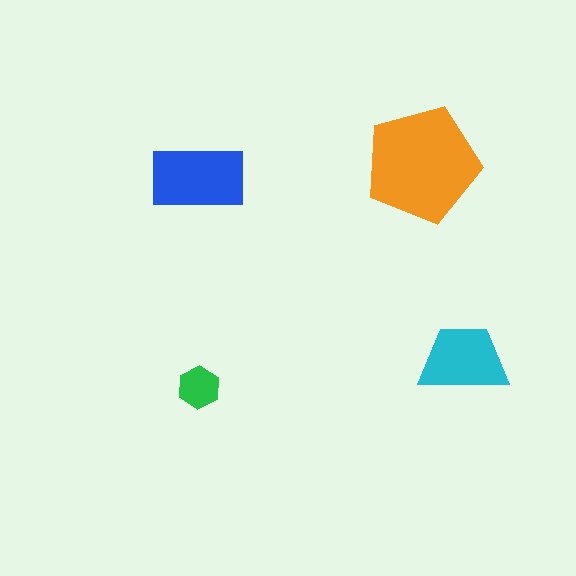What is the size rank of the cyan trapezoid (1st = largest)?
3rd.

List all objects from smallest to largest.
The green hexagon, the cyan trapezoid, the blue rectangle, the orange pentagon.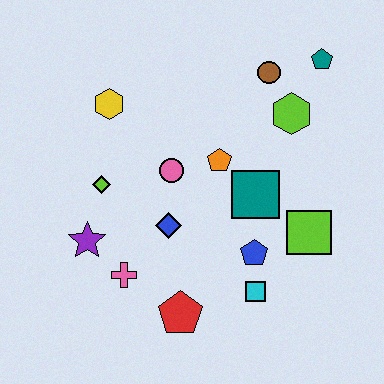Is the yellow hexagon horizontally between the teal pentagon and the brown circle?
No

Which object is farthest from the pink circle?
The teal pentagon is farthest from the pink circle.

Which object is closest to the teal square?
The orange pentagon is closest to the teal square.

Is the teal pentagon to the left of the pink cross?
No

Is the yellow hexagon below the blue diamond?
No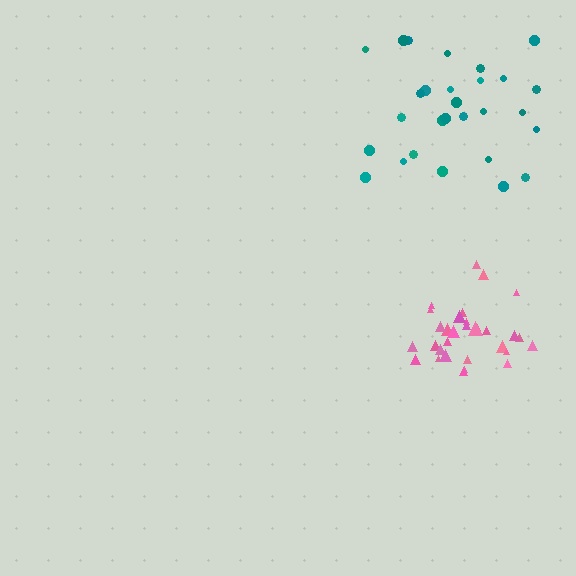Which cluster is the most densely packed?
Pink.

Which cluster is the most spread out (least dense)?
Teal.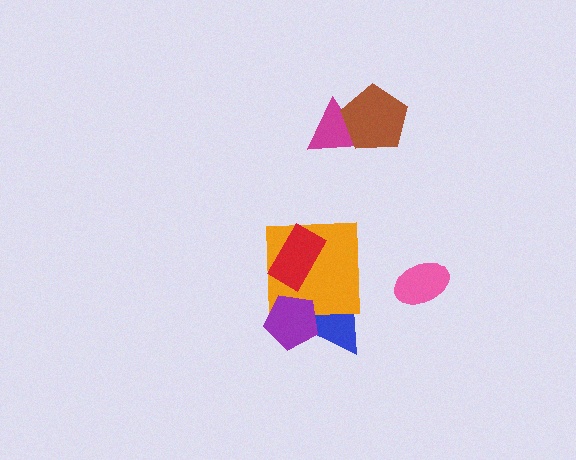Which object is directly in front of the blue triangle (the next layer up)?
The orange square is directly in front of the blue triangle.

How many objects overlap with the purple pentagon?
2 objects overlap with the purple pentagon.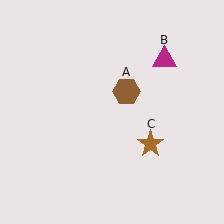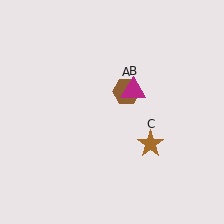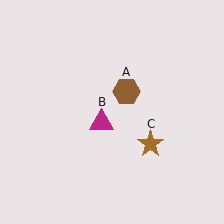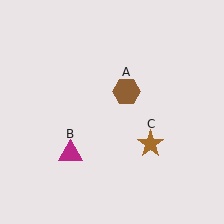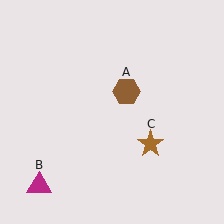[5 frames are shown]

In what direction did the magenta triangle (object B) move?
The magenta triangle (object B) moved down and to the left.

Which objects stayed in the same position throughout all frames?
Brown hexagon (object A) and brown star (object C) remained stationary.